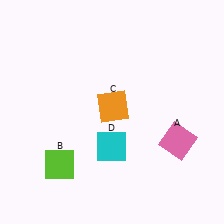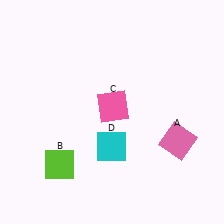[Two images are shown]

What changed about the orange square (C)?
In Image 1, C is orange. In Image 2, it changed to pink.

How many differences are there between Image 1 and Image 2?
There is 1 difference between the two images.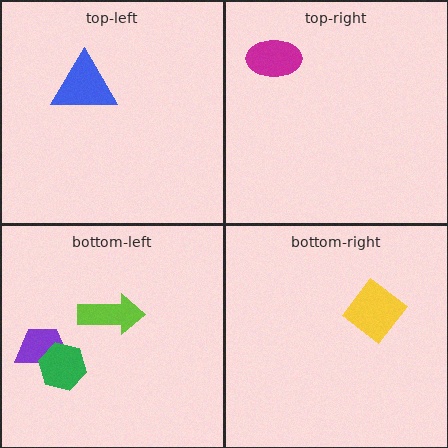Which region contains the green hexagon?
The bottom-left region.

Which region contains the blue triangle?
The top-left region.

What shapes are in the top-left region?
The blue triangle.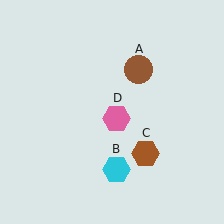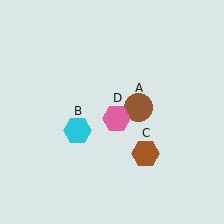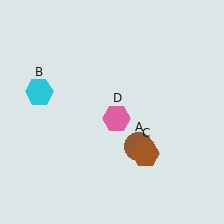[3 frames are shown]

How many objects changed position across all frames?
2 objects changed position: brown circle (object A), cyan hexagon (object B).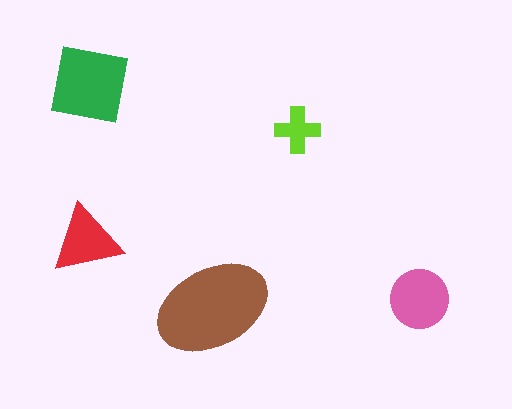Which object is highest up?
The green square is topmost.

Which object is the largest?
The brown ellipse.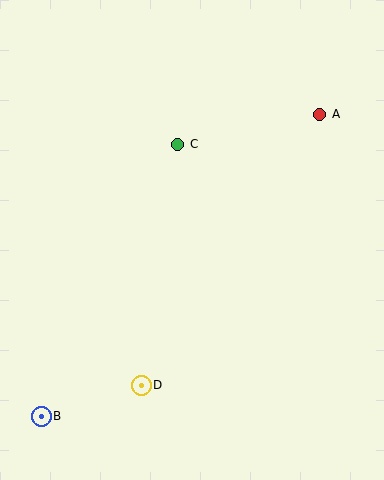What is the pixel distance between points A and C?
The distance between A and C is 145 pixels.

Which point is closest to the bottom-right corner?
Point D is closest to the bottom-right corner.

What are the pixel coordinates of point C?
Point C is at (177, 144).